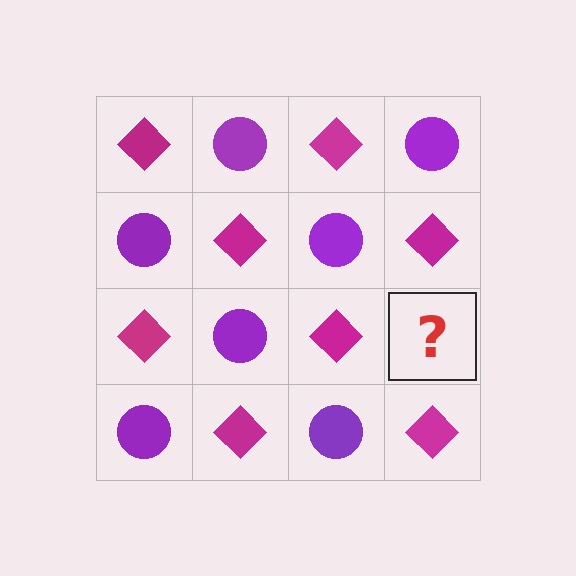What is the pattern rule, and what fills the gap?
The rule is that it alternates magenta diamond and purple circle in a checkerboard pattern. The gap should be filled with a purple circle.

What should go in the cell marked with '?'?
The missing cell should contain a purple circle.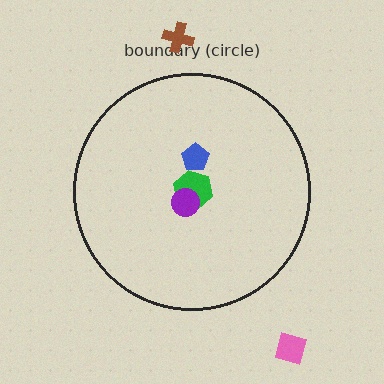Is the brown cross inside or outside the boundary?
Outside.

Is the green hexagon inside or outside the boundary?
Inside.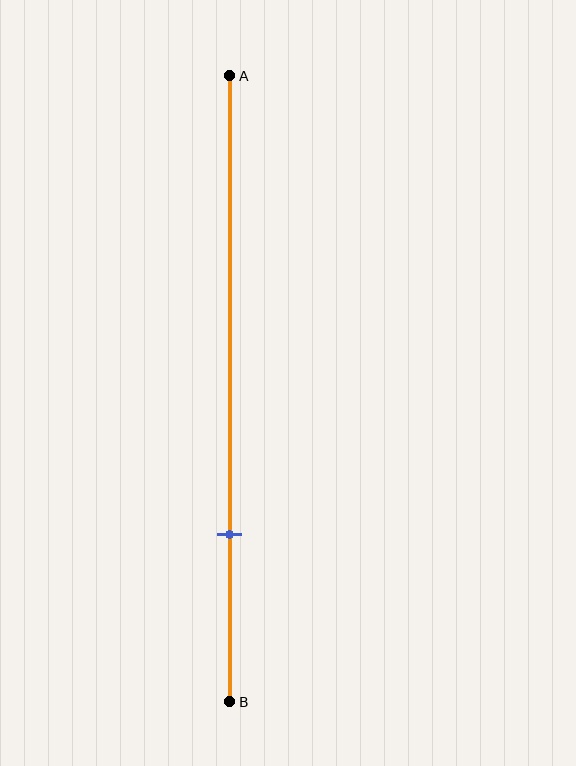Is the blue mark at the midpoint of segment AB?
No, the mark is at about 75% from A, not at the 50% midpoint.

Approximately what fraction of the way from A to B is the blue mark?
The blue mark is approximately 75% of the way from A to B.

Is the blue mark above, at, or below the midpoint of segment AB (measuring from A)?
The blue mark is below the midpoint of segment AB.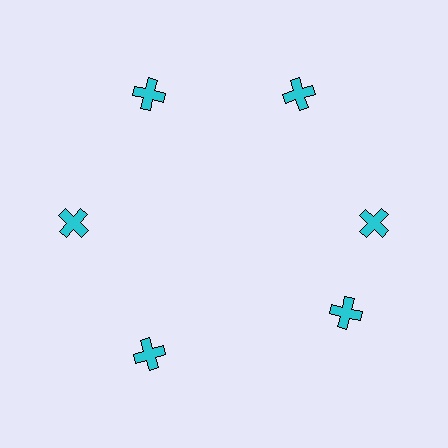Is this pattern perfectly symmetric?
No. The 6 cyan crosses are arranged in a ring, but one element near the 5 o'clock position is rotated out of alignment along the ring, breaking the 6-fold rotational symmetry.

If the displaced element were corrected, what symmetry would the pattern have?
It would have 6-fold rotational symmetry — the pattern would map onto itself every 60 degrees.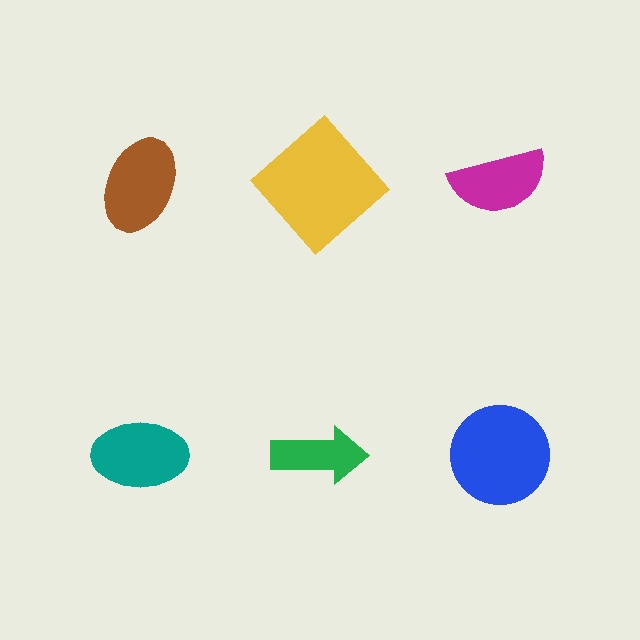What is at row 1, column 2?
A yellow diamond.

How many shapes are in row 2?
3 shapes.